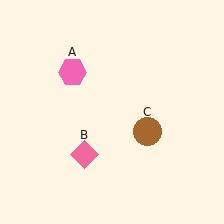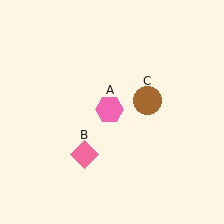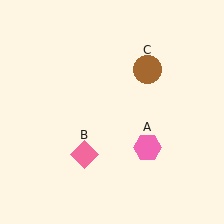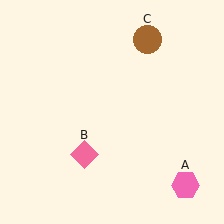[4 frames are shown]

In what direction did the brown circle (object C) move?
The brown circle (object C) moved up.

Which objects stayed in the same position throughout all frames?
Pink diamond (object B) remained stationary.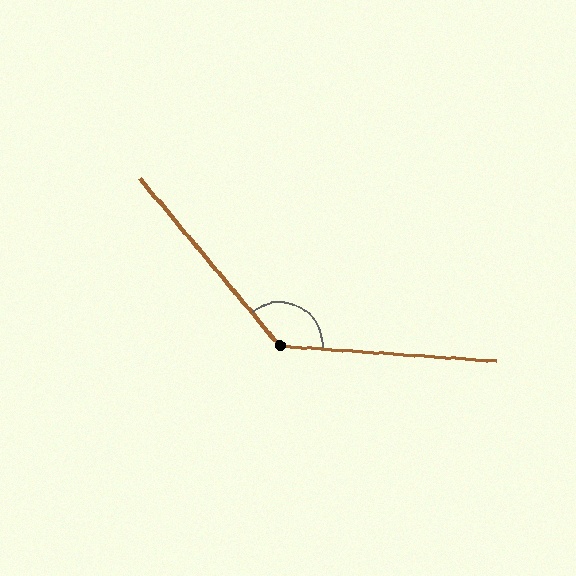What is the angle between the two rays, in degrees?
Approximately 134 degrees.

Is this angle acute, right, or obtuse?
It is obtuse.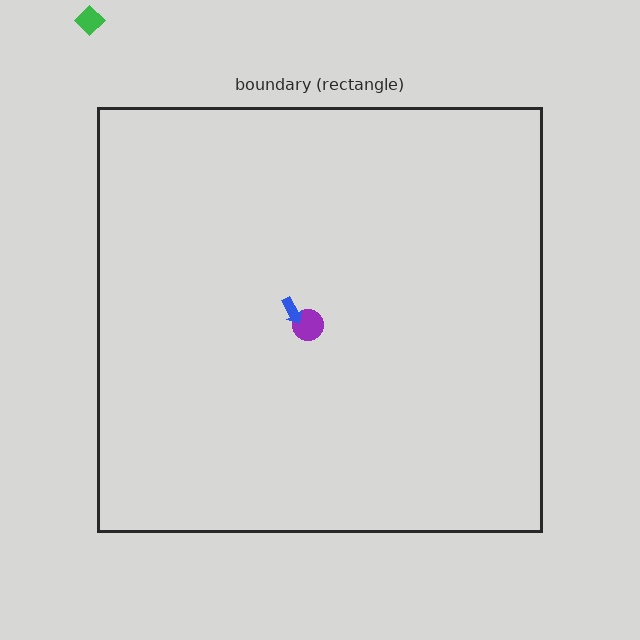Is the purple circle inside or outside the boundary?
Inside.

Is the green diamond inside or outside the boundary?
Outside.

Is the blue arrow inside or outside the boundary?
Inside.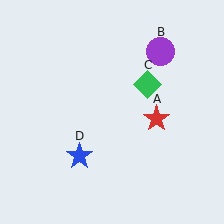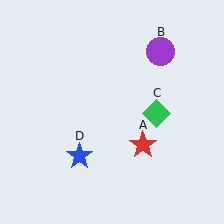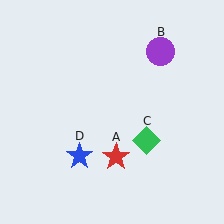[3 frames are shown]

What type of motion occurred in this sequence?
The red star (object A), green diamond (object C) rotated clockwise around the center of the scene.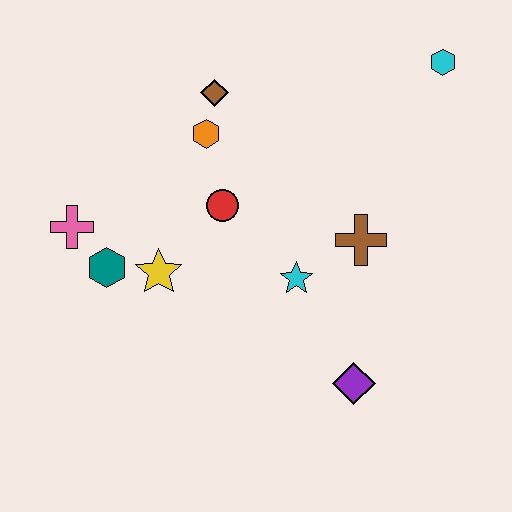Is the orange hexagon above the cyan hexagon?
No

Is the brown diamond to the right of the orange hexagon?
Yes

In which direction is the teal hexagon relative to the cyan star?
The teal hexagon is to the left of the cyan star.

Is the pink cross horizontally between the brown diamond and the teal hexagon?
No